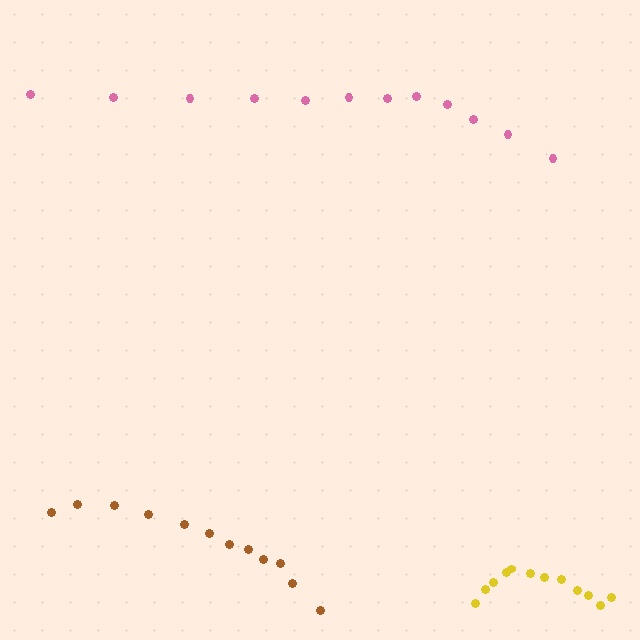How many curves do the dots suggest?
There are 3 distinct paths.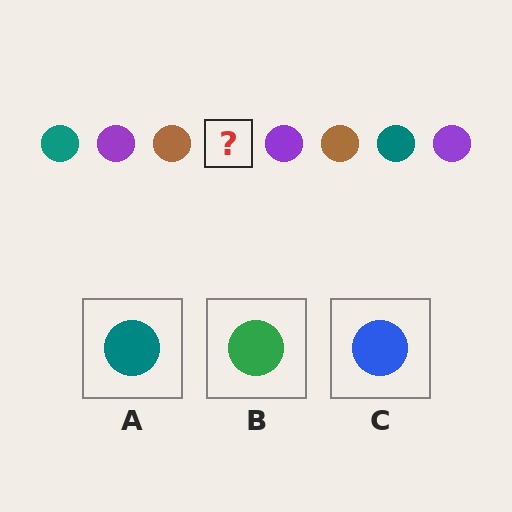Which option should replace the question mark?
Option A.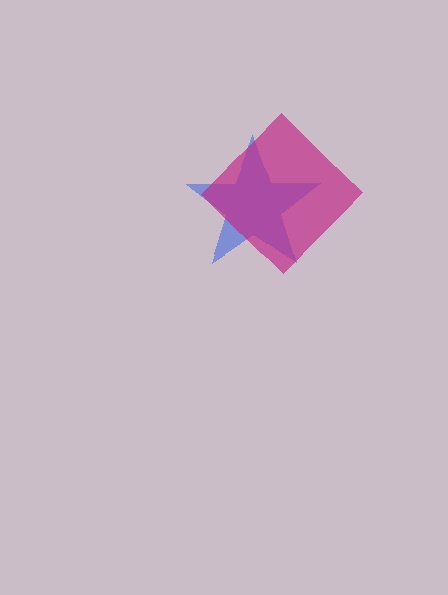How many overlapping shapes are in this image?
There are 2 overlapping shapes in the image.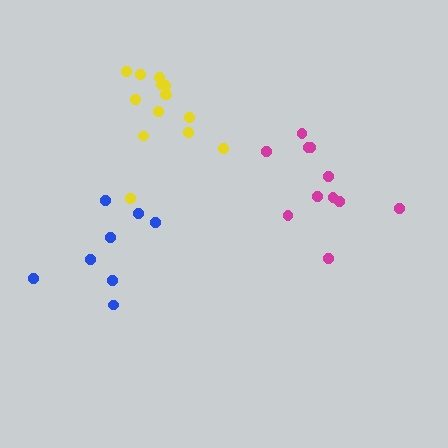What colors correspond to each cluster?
The clusters are colored: blue, yellow, magenta.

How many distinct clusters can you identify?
There are 3 distinct clusters.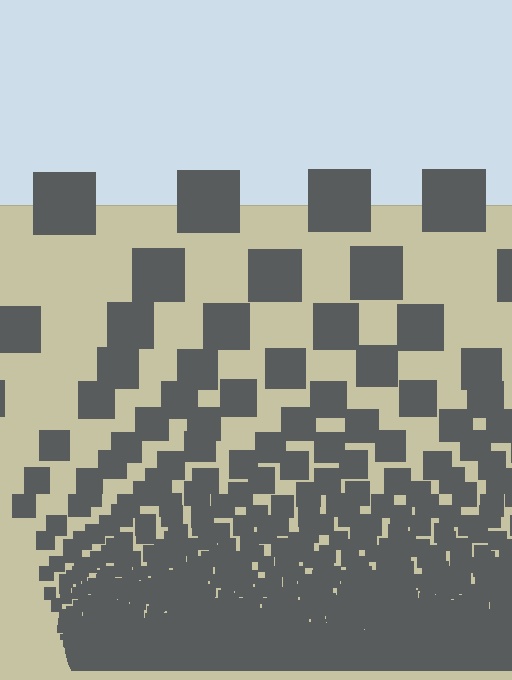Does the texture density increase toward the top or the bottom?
Density increases toward the bottom.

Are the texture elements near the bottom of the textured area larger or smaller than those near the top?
Smaller. The gradient is inverted — elements near the bottom are smaller and denser.